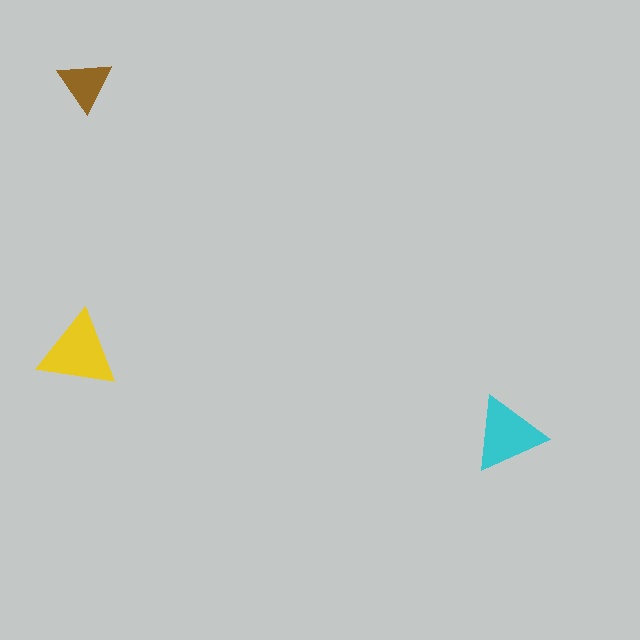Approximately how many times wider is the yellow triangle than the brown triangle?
About 1.5 times wider.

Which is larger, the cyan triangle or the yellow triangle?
The yellow one.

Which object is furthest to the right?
The cyan triangle is rightmost.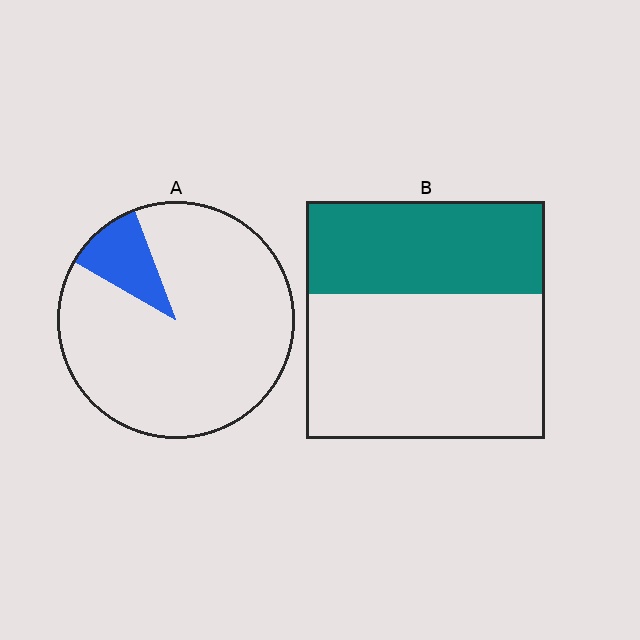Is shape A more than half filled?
No.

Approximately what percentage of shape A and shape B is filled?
A is approximately 10% and B is approximately 40%.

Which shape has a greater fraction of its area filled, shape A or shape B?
Shape B.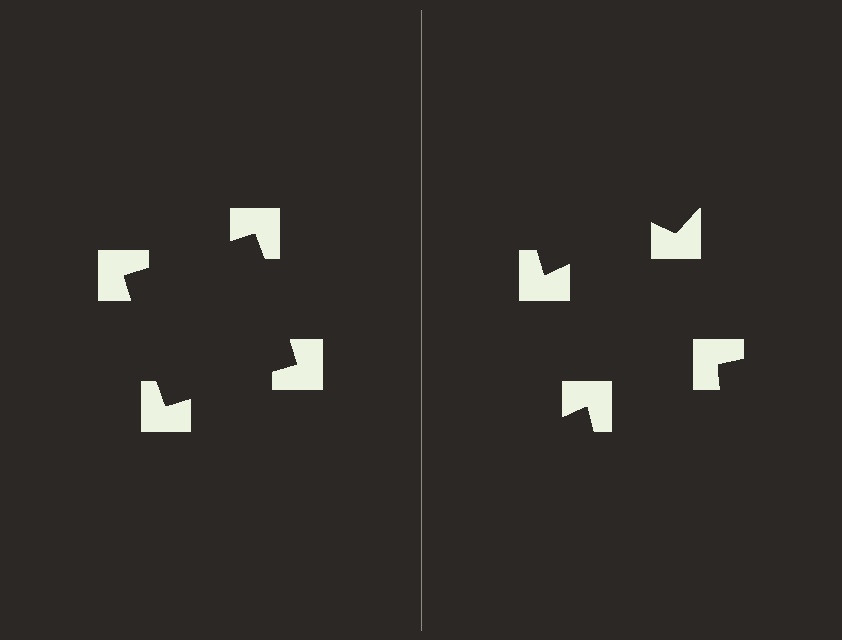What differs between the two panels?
The notched squares are positioned identically on both sides; only the wedge orientations differ. On the left they align to a square; on the right they are misaligned.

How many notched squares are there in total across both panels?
8 — 4 on each side.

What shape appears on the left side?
An illusory square.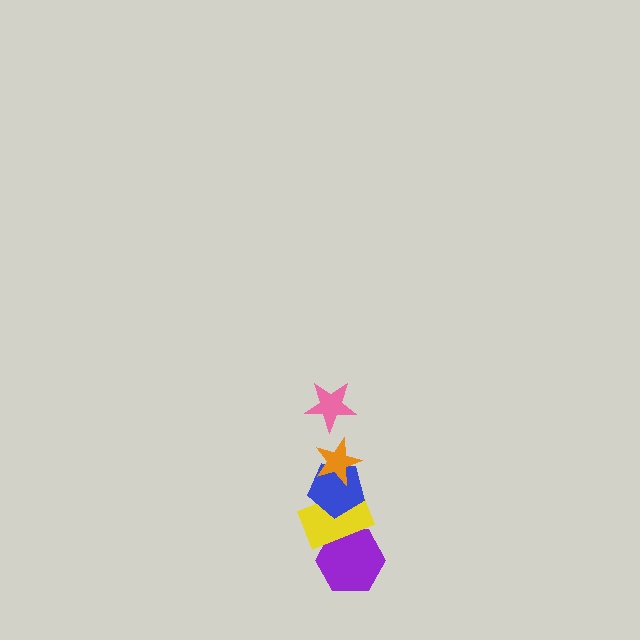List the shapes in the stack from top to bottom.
From top to bottom: the pink star, the orange star, the blue pentagon, the yellow rectangle, the purple hexagon.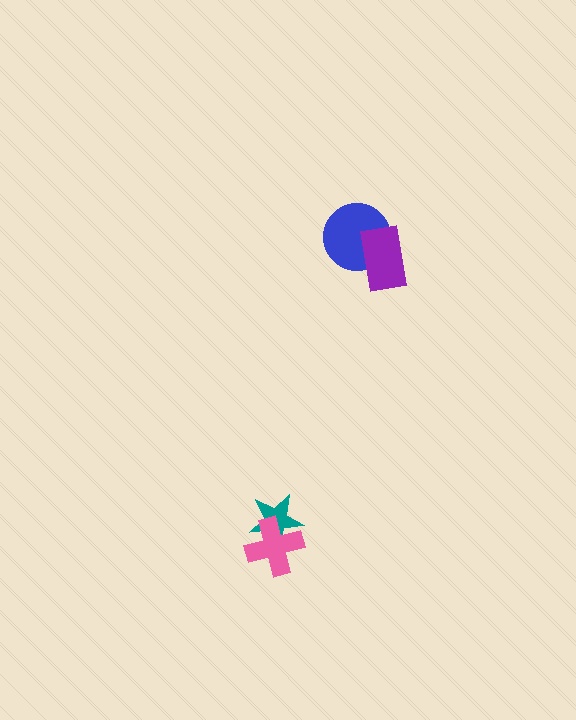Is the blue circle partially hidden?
Yes, it is partially covered by another shape.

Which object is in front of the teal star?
The pink cross is in front of the teal star.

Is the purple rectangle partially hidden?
No, no other shape covers it.